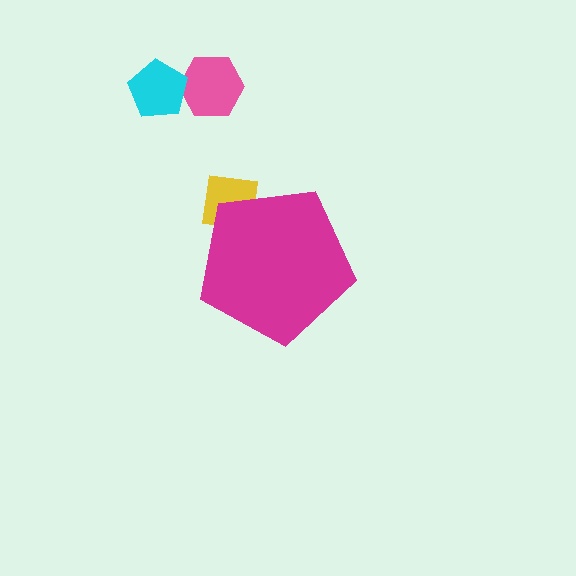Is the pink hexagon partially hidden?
No, the pink hexagon is fully visible.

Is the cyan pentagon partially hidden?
No, the cyan pentagon is fully visible.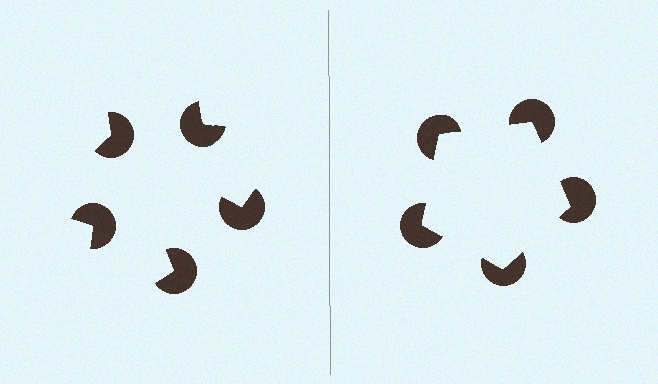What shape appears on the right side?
An illusory pentagon.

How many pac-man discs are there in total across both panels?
10 — 5 on each side.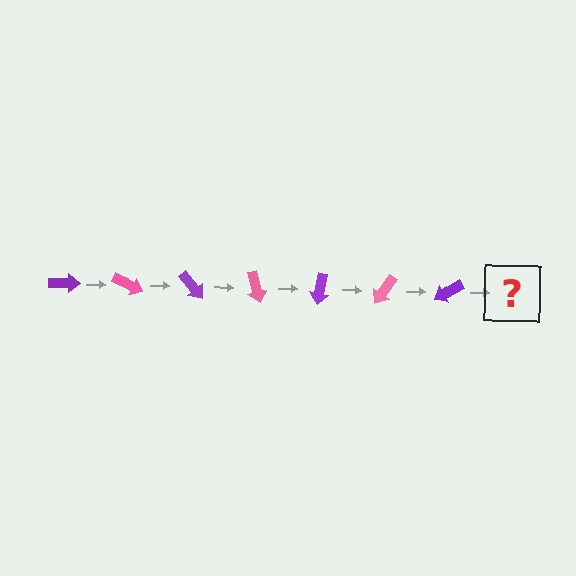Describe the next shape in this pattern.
It should be a pink arrow, rotated 175 degrees from the start.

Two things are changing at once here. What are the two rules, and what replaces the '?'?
The two rules are that it rotates 25 degrees each step and the color cycles through purple and pink. The '?' should be a pink arrow, rotated 175 degrees from the start.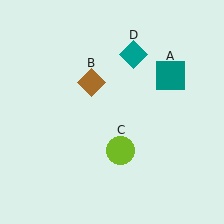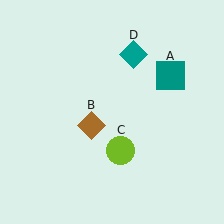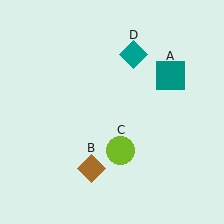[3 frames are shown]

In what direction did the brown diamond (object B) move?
The brown diamond (object B) moved down.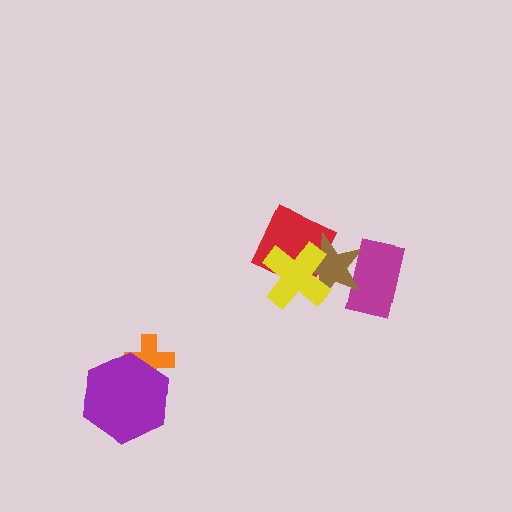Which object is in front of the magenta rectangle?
The brown star is in front of the magenta rectangle.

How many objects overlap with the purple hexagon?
1 object overlaps with the purple hexagon.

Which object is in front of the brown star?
The yellow cross is in front of the brown star.